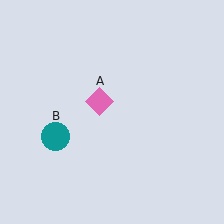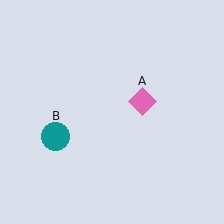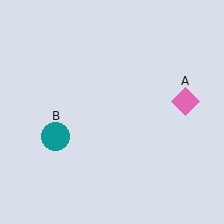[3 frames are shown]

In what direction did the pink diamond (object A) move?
The pink diamond (object A) moved right.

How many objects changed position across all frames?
1 object changed position: pink diamond (object A).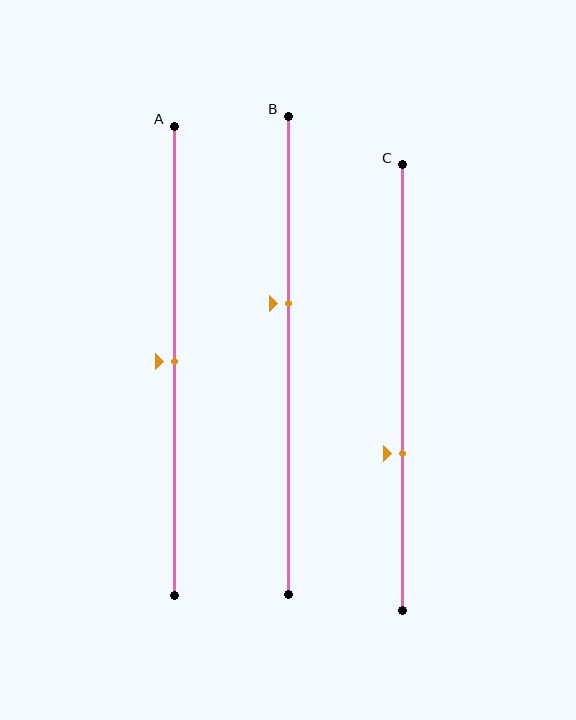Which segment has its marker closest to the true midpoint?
Segment A has its marker closest to the true midpoint.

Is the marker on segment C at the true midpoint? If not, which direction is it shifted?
No, the marker on segment C is shifted downward by about 15% of the segment length.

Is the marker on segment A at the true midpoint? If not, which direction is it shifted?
Yes, the marker on segment A is at the true midpoint.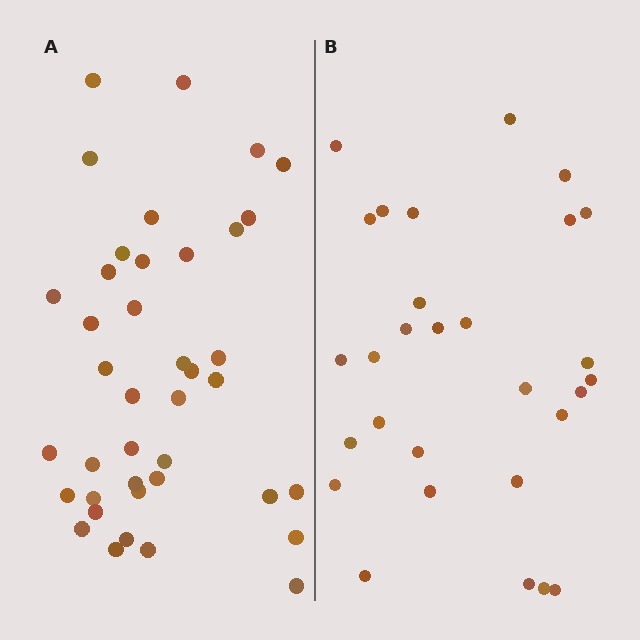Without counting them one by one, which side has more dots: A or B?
Region A (the left region) has more dots.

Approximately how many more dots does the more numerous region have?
Region A has roughly 12 or so more dots than region B.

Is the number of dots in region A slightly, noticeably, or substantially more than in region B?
Region A has noticeably more, but not dramatically so. The ratio is roughly 1.4 to 1.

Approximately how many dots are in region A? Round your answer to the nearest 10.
About 40 dots.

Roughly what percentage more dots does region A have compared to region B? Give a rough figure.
About 40% more.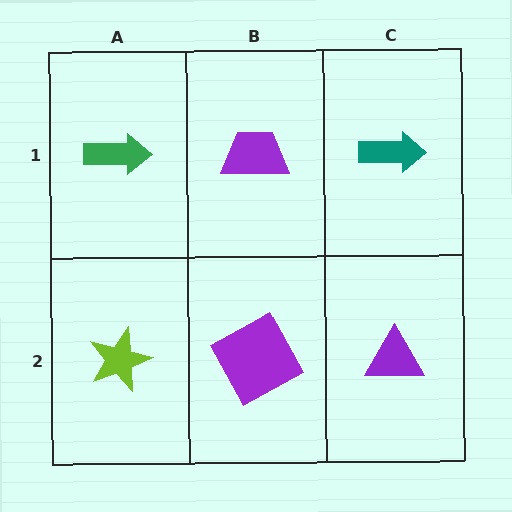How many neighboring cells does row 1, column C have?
2.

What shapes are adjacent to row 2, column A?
A green arrow (row 1, column A), a purple square (row 2, column B).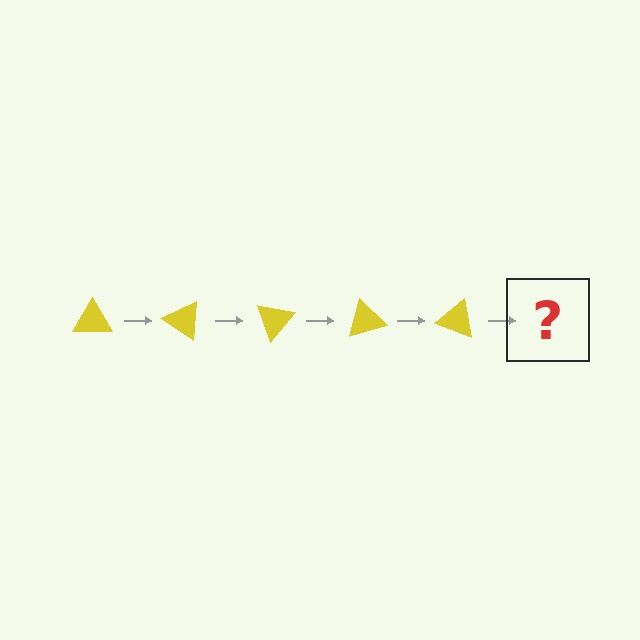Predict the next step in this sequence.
The next step is a yellow triangle rotated 175 degrees.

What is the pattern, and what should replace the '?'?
The pattern is that the triangle rotates 35 degrees each step. The '?' should be a yellow triangle rotated 175 degrees.